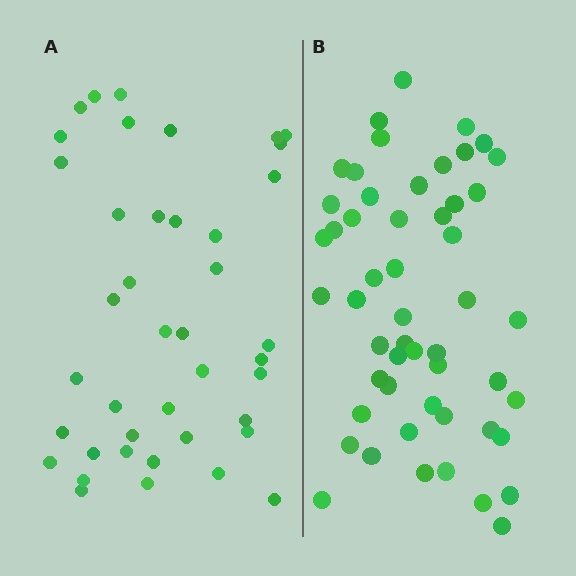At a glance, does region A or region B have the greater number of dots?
Region B (the right region) has more dots.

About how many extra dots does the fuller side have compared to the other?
Region B has roughly 12 or so more dots than region A.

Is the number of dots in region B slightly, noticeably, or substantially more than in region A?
Region B has noticeably more, but not dramatically so. The ratio is roughly 1.3 to 1.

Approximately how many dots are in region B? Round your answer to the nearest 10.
About 50 dots. (The exact count is 52, which rounds to 50.)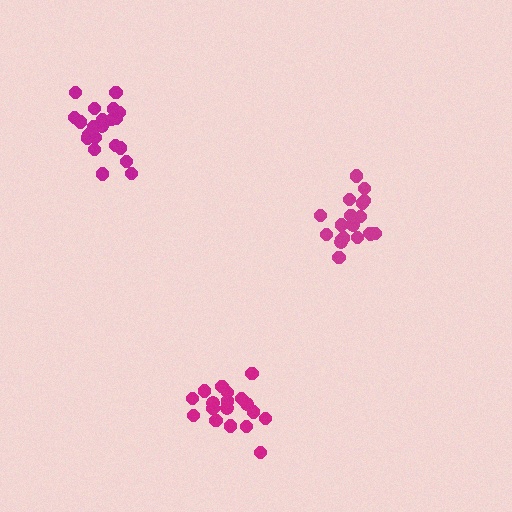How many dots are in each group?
Group 1: 20 dots, Group 2: 18 dots, Group 3: 21 dots (59 total).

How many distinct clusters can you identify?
There are 3 distinct clusters.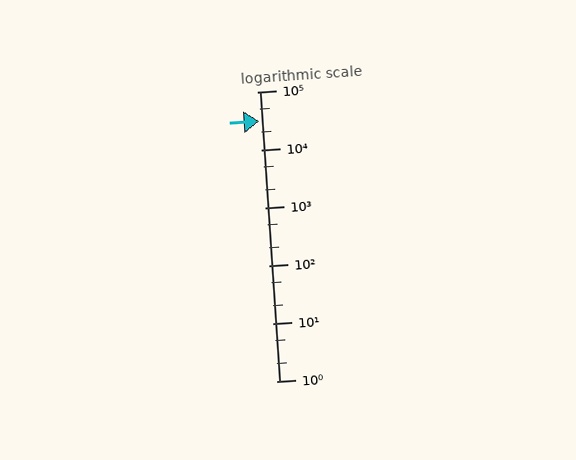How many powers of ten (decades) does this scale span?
The scale spans 5 decades, from 1 to 100000.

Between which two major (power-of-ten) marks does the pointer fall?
The pointer is between 10000 and 100000.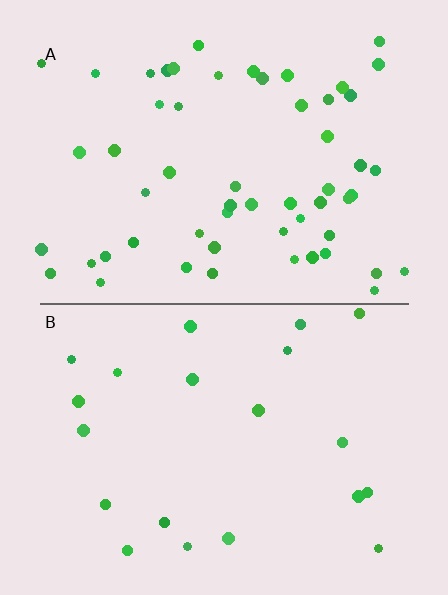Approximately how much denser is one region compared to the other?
Approximately 2.7× — region A over region B.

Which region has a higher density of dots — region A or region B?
A (the top).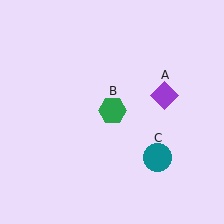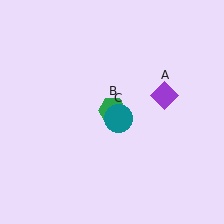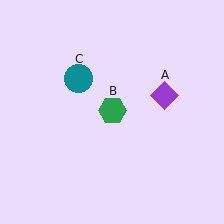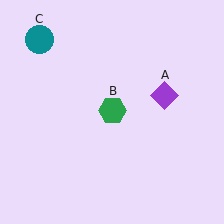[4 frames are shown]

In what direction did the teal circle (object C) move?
The teal circle (object C) moved up and to the left.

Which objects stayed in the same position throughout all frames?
Purple diamond (object A) and green hexagon (object B) remained stationary.